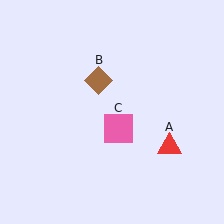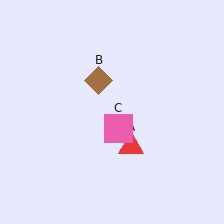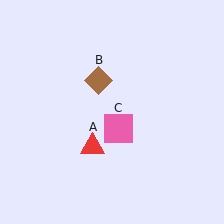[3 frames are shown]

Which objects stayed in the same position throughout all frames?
Brown diamond (object B) and pink square (object C) remained stationary.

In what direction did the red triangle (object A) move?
The red triangle (object A) moved left.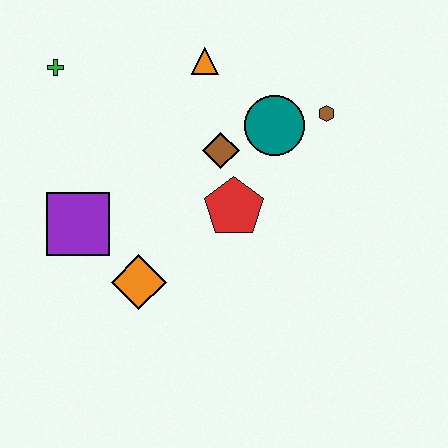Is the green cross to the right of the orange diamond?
No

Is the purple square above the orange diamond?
Yes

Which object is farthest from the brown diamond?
The green cross is farthest from the brown diamond.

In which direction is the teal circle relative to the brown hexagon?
The teal circle is to the left of the brown hexagon.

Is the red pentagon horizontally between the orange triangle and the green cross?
No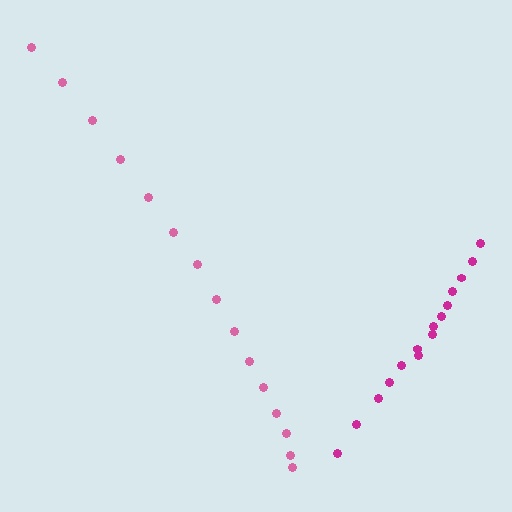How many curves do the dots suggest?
There are 2 distinct paths.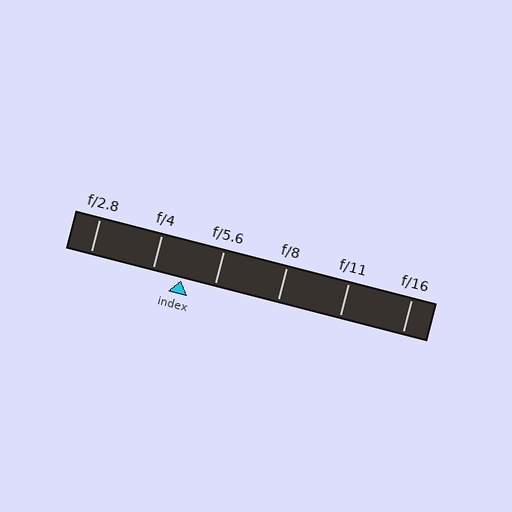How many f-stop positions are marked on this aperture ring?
There are 6 f-stop positions marked.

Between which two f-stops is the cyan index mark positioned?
The index mark is between f/4 and f/5.6.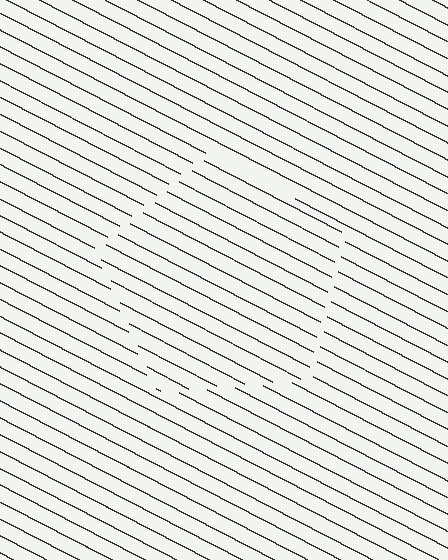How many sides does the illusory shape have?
5 sides — the line-ends trace a pentagon.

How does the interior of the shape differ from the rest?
The interior of the shape contains the same grating, shifted by half a period — the contour is defined by the phase discontinuity where line-ends from the inner and outer gratings abut.